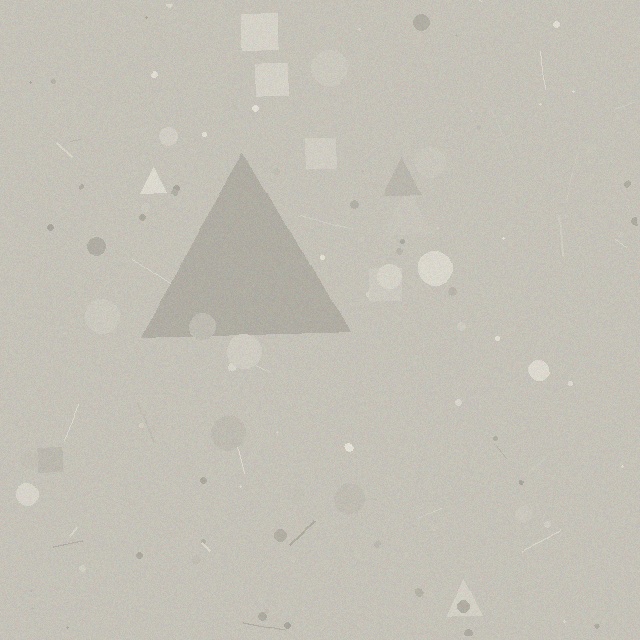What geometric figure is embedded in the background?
A triangle is embedded in the background.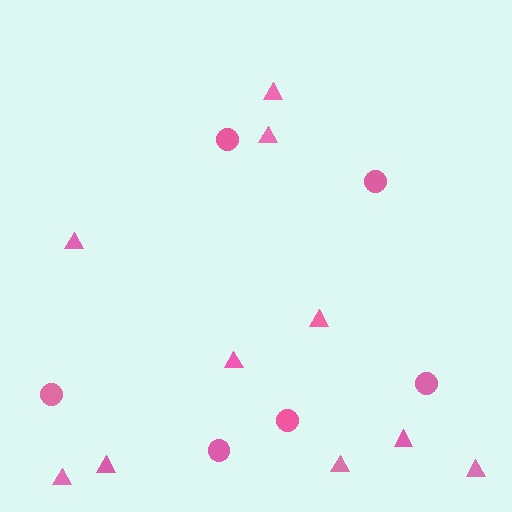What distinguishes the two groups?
There are 2 groups: one group of circles (6) and one group of triangles (10).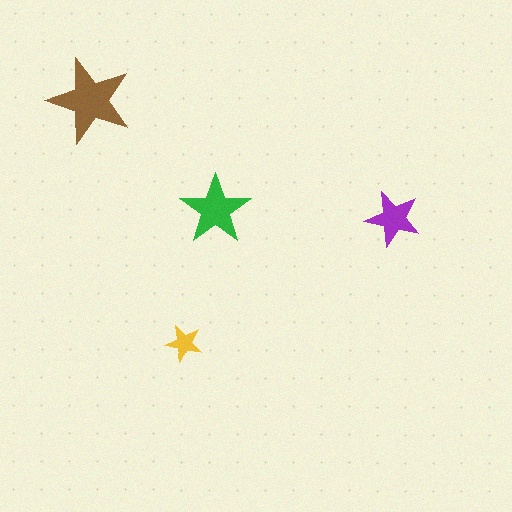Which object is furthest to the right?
The purple star is rightmost.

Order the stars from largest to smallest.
the brown one, the green one, the purple one, the yellow one.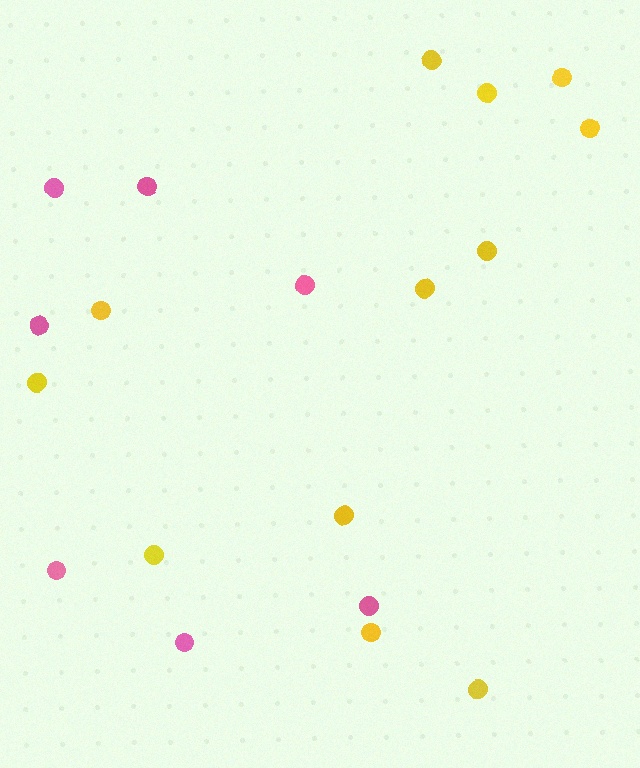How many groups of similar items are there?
There are 2 groups: one group of pink circles (7) and one group of yellow circles (12).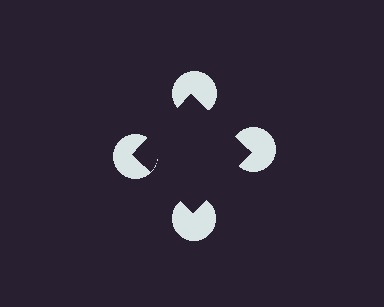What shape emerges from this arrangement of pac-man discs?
An illusory square — its edges are inferred from the aligned wedge cuts in the pac-man discs, not physically drawn.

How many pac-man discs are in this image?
There are 4 — one at each vertex of the illusory square.